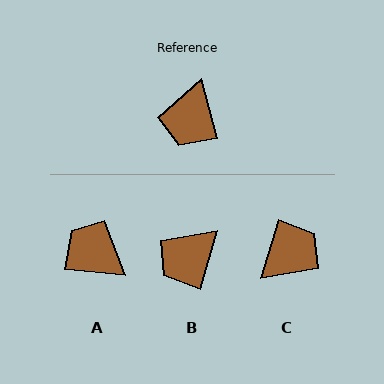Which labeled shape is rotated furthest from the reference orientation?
C, about 149 degrees away.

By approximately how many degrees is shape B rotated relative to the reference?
Approximately 31 degrees clockwise.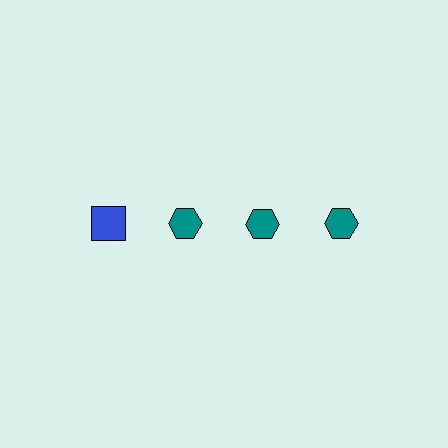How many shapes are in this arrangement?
There are 4 shapes arranged in a grid pattern.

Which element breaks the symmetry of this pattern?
The blue square in the top row, leftmost column breaks the symmetry. All other shapes are teal hexagons.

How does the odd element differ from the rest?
It differs in both color (blue instead of teal) and shape (square instead of hexagon).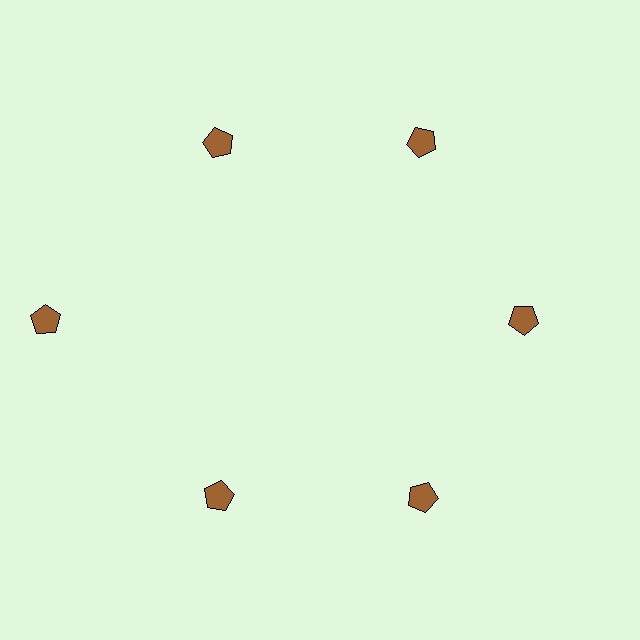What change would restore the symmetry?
The symmetry would be restored by moving it inward, back onto the ring so that all 6 pentagons sit at equal angles and equal distance from the center.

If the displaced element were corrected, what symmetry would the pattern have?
It would have 6-fold rotational symmetry — the pattern would map onto itself every 60 degrees.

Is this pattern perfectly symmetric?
No. The 6 brown pentagons are arranged in a ring, but one element near the 9 o'clock position is pushed outward from the center, breaking the 6-fold rotational symmetry.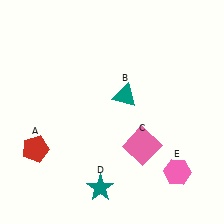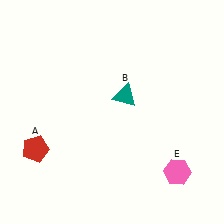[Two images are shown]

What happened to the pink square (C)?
The pink square (C) was removed in Image 2. It was in the bottom-right area of Image 1.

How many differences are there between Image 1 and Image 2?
There are 2 differences between the two images.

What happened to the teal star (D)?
The teal star (D) was removed in Image 2. It was in the bottom-left area of Image 1.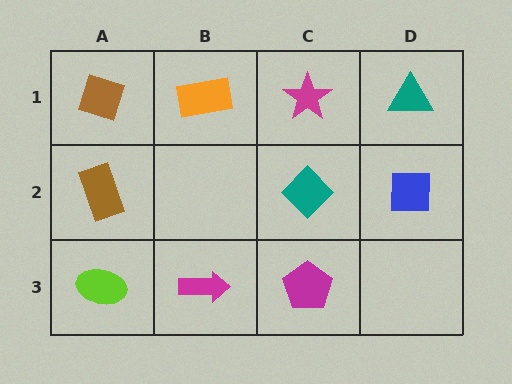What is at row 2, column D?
A blue square.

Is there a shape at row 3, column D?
No, that cell is empty.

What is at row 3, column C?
A magenta pentagon.